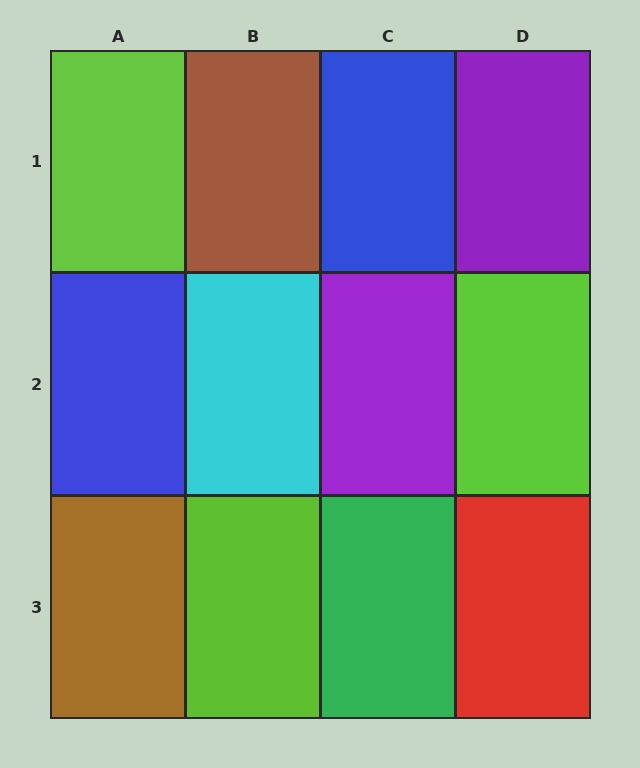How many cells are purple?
2 cells are purple.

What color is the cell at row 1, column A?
Lime.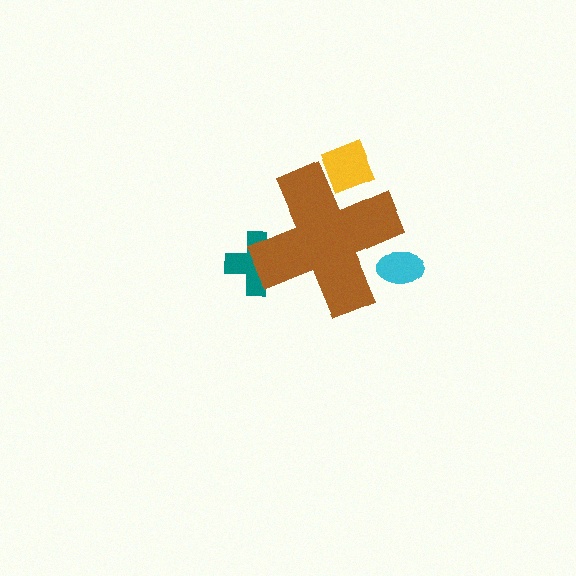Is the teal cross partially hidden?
Yes, the teal cross is partially hidden behind the brown cross.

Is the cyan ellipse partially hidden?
Yes, the cyan ellipse is partially hidden behind the brown cross.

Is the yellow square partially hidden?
Yes, the yellow square is partially hidden behind the brown cross.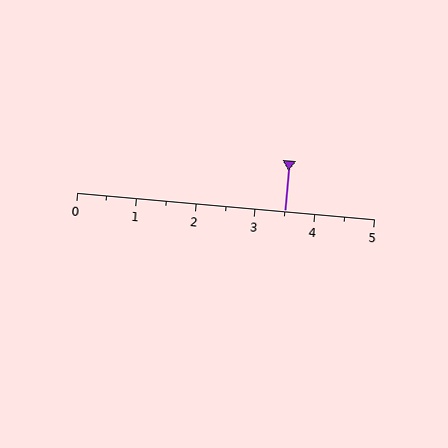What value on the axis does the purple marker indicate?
The marker indicates approximately 3.5.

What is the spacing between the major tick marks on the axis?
The major ticks are spaced 1 apart.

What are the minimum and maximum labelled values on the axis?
The axis runs from 0 to 5.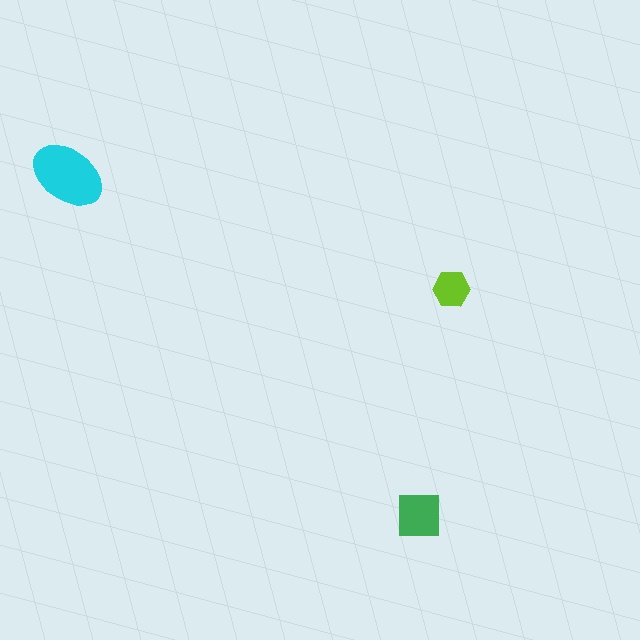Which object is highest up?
The cyan ellipse is topmost.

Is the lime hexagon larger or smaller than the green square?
Smaller.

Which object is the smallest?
The lime hexagon.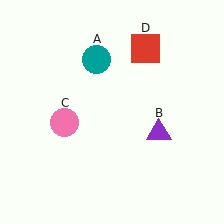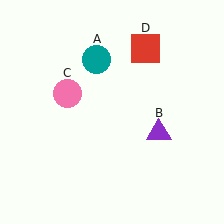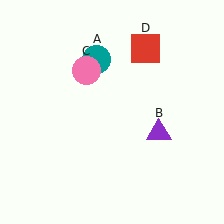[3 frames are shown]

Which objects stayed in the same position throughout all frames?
Teal circle (object A) and purple triangle (object B) and red square (object D) remained stationary.